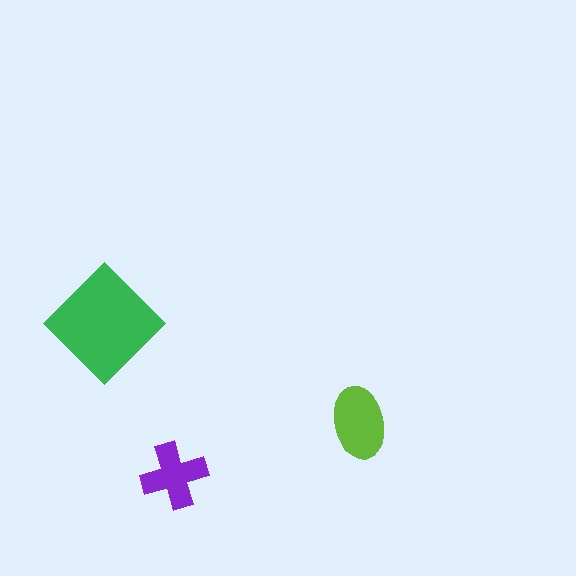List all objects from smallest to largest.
The purple cross, the lime ellipse, the green diamond.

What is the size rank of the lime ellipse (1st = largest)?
2nd.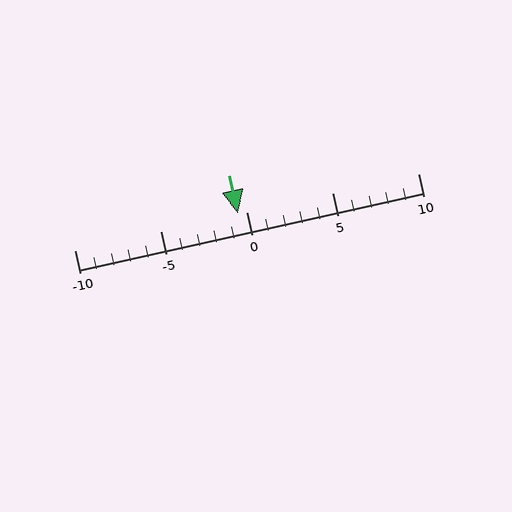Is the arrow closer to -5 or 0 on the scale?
The arrow is closer to 0.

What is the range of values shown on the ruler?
The ruler shows values from -10 to 10.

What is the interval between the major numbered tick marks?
The major tick marks are spaced 5 units apart.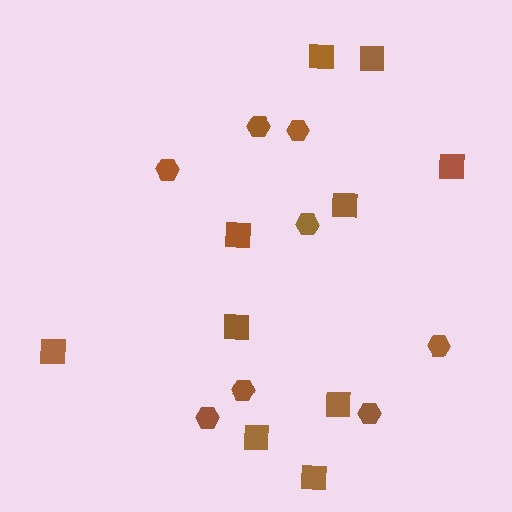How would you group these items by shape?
There are 2 groups: one group of hexagons (8) and one group of squares (10).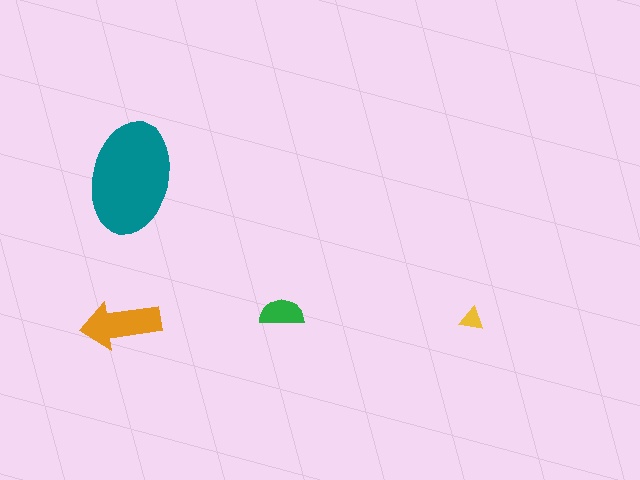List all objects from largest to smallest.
The teal ellipse, the orange arrow, the green semicircle, the yellow triangle.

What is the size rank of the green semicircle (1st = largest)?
3rd.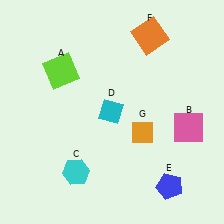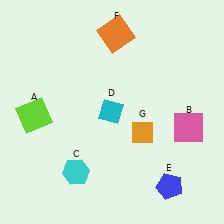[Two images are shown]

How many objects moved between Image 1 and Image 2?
2 objects moved between the two images.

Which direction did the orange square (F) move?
The orange square (F) moved left.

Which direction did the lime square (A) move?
The lime square (A) moved down.